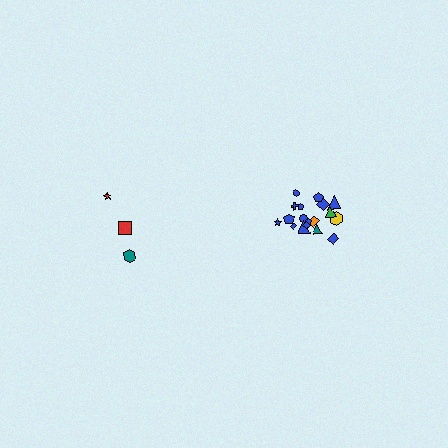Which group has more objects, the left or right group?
The right group.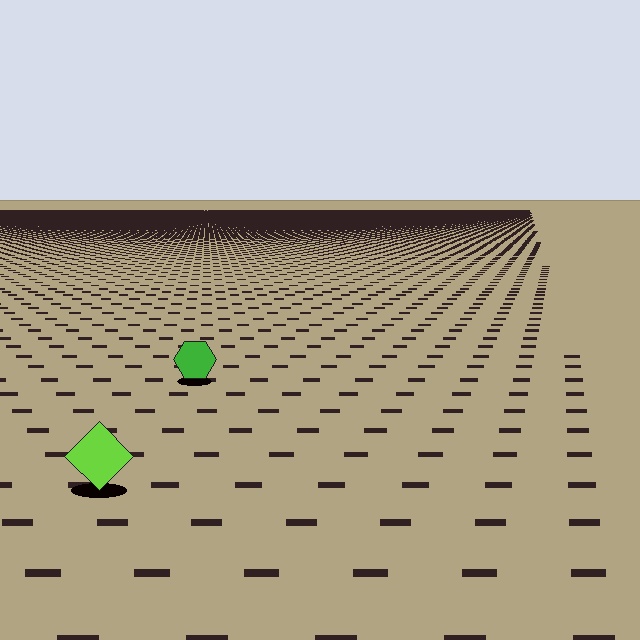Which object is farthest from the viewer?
The green hexagon is farthest from the viewer. It appears smaller and the ground texture around it is denser.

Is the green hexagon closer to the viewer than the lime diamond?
No. The lime diamond is closer — you can tell from the texture gradient: the ground texture is coarser near it.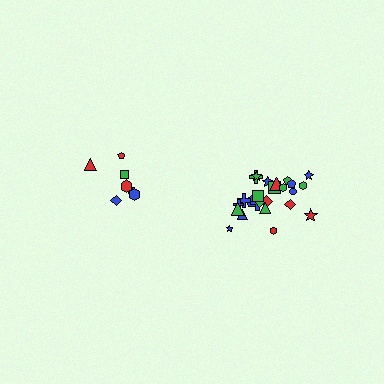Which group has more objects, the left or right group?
The right group.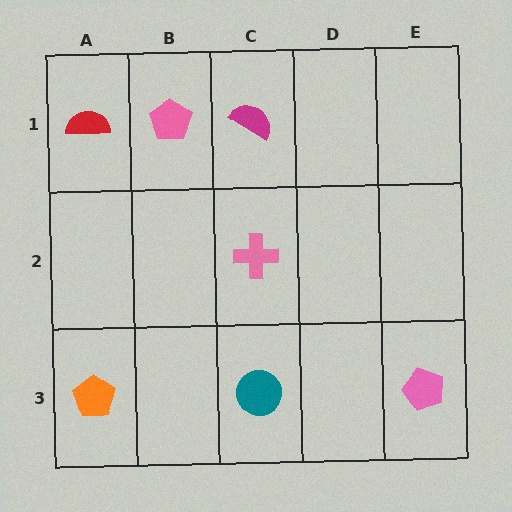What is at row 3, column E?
A pink pentagon.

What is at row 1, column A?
A red semicircle.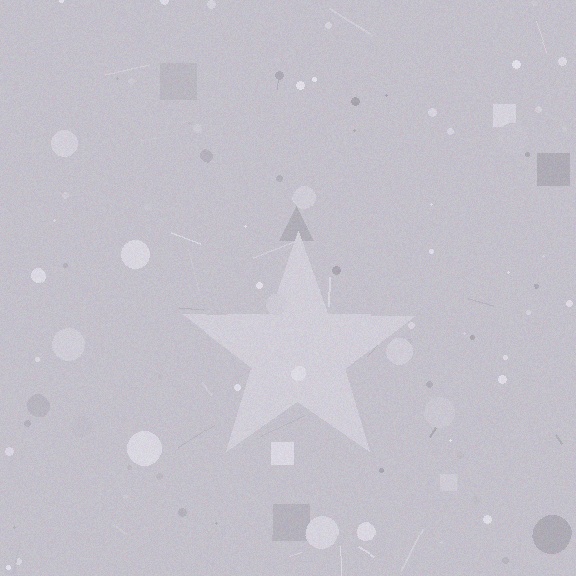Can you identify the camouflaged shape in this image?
The camouflaged shape is a star.